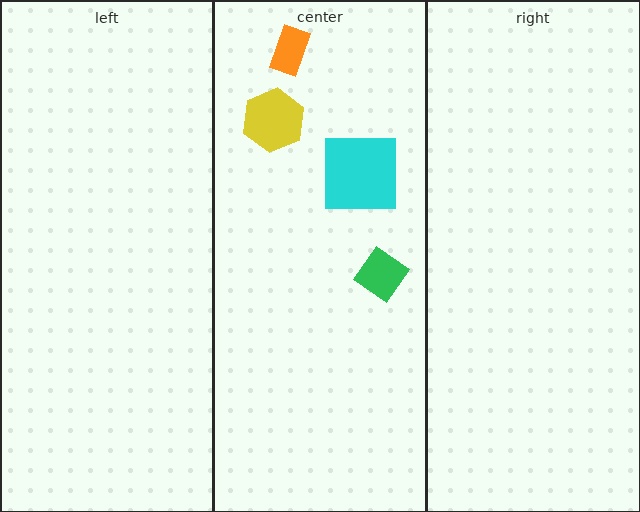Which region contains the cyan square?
The center region.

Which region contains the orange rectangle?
The center region.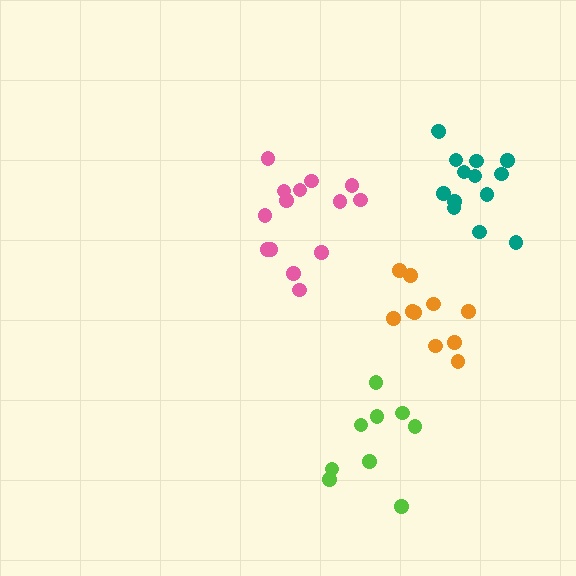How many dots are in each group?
Group 1: 14 dots, Group 2: 10 dots, Group 3: 14 dots, Group 4: 9 dots (47 total).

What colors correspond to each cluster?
The clusters are colored: pink, orange, teal, lime.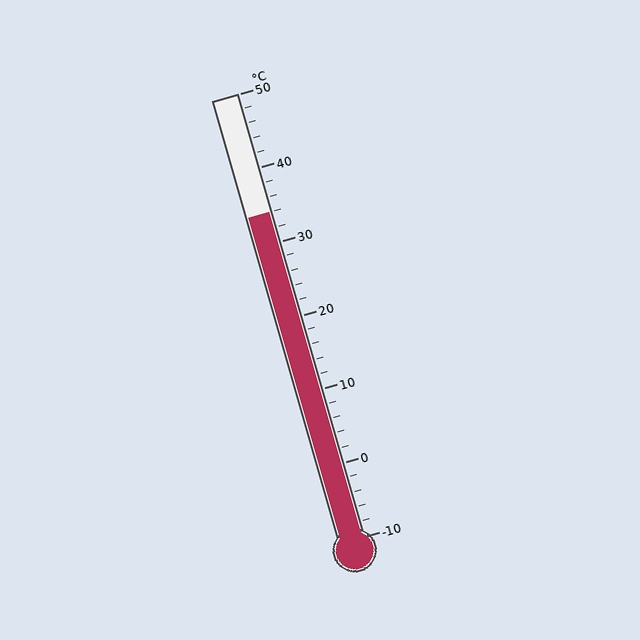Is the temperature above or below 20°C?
The temperature is above 20°C.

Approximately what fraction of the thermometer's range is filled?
The thermometer is filled to approximately 75% of its range.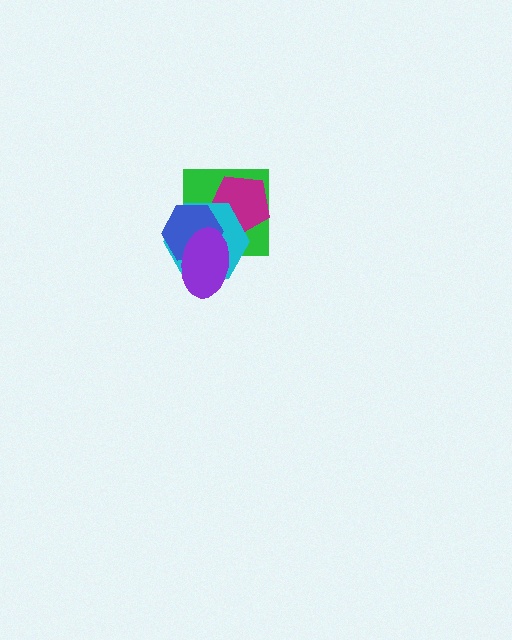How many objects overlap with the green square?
4 objects overlap with the green square.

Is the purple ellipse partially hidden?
No, no other shape covers it.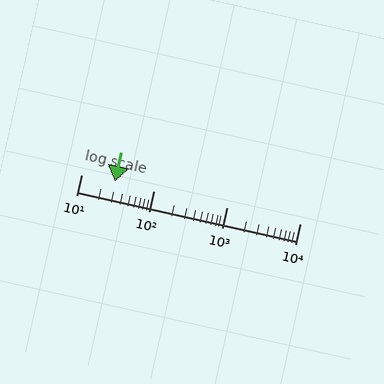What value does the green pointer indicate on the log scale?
The pointer indicates approximately 29.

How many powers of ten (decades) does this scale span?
The scale spans 3 decades, from 10 to 10000.